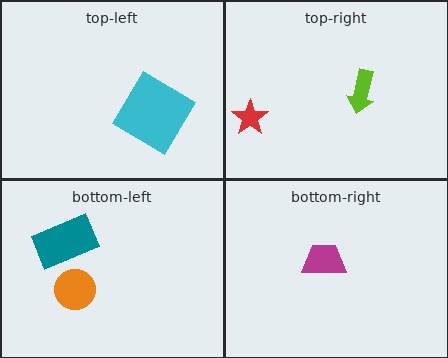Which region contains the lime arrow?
The top-right region.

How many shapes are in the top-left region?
1.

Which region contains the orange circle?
The bottom-left region.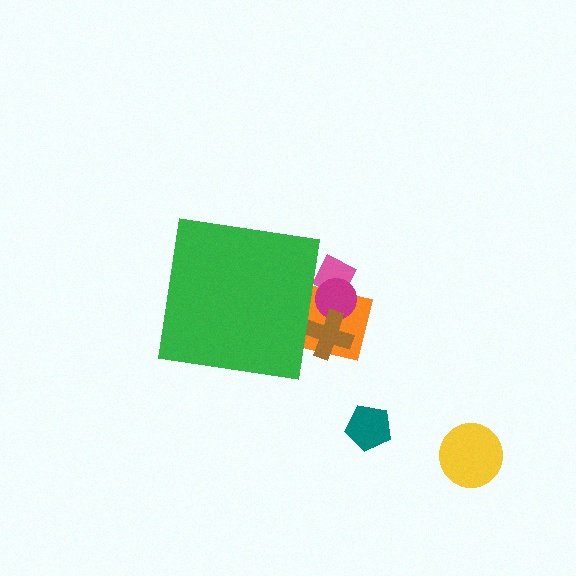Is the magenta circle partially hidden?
Yes, the magenta circle is partially hidden behind the green square.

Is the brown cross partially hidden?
Yes, the brown cross is partially hidden behind the green square.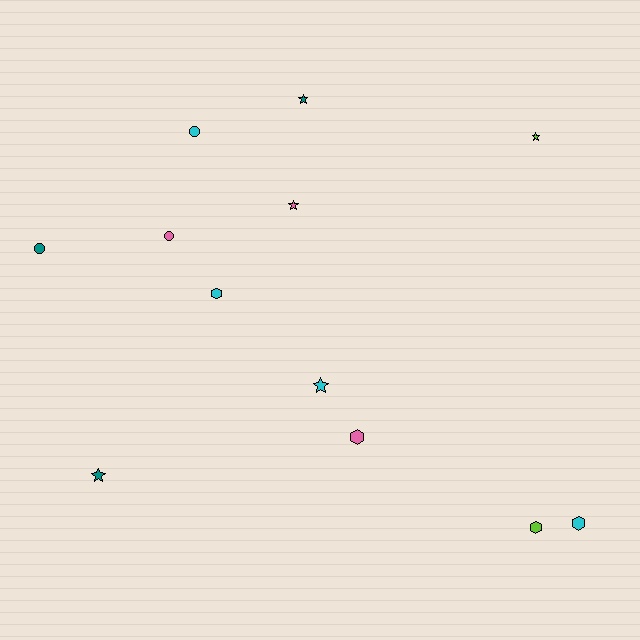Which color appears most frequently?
Cyan, with 4 objects.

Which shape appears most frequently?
Star, with 5 objects.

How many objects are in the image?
There are 12 objects.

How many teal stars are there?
There are 2 teal stars.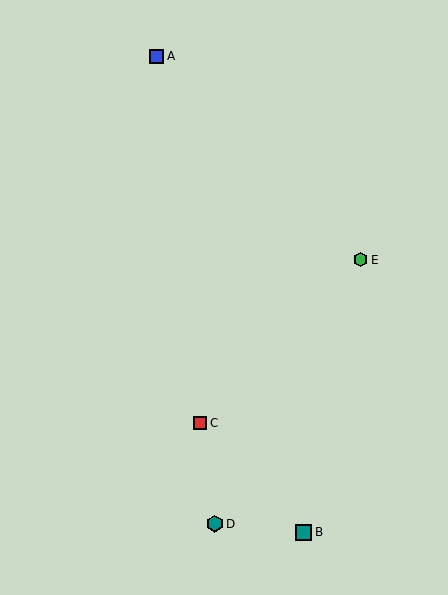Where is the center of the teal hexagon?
The center of the teal hexagon is at (215, 524).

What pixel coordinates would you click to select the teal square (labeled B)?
Click at (304, 532) to select the teal square B.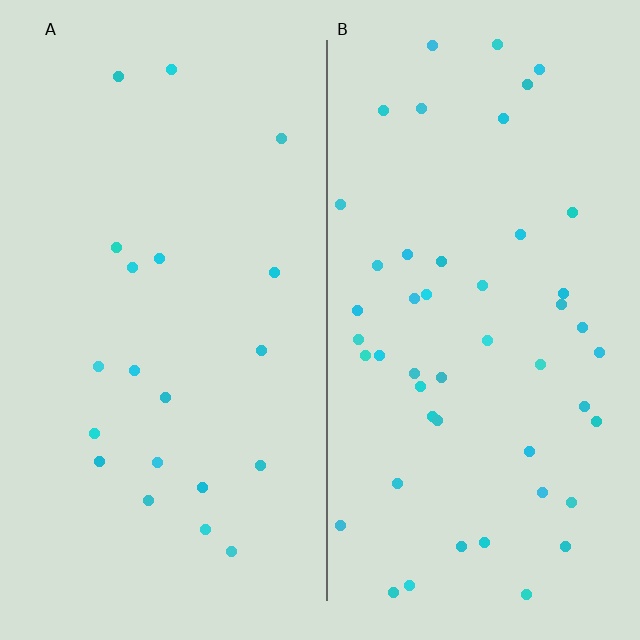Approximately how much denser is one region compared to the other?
Approximately 2.4× — region B over region A.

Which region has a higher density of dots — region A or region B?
B (the right).